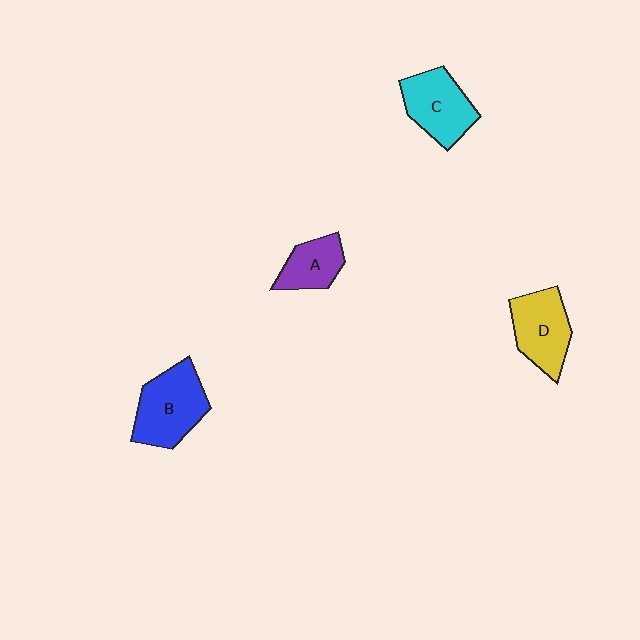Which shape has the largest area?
Shape B (blue).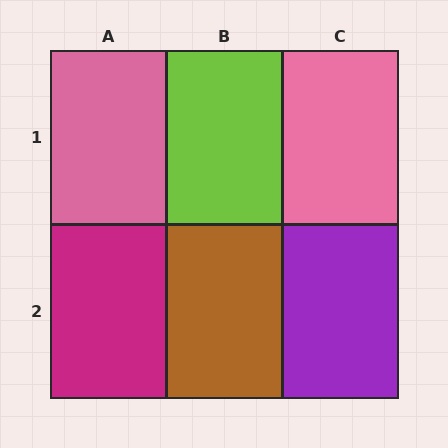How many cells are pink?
2 cells are pink.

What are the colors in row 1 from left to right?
Pink, lime, pink.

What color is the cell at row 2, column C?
Purple.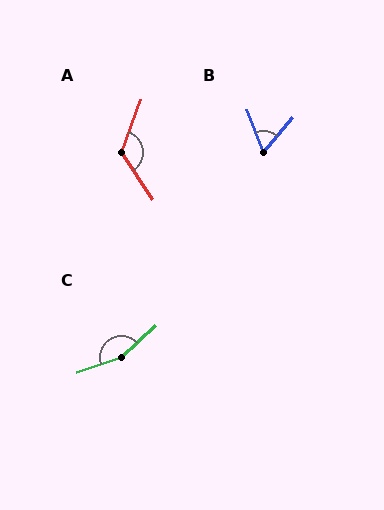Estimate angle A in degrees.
Approximately 126 degrees.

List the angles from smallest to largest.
B (61°), A (126°), C (155°).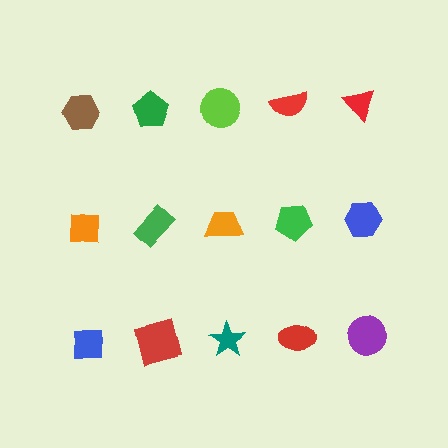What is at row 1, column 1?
A brown hexagon.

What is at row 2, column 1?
An orange square.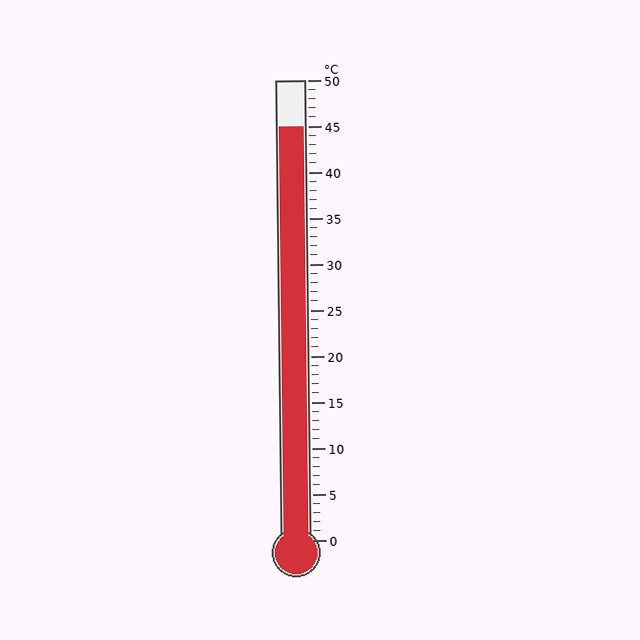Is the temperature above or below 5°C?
The temperature is above 5°C.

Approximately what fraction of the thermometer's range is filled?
The thermometer is filled to approximately 90% of its range.